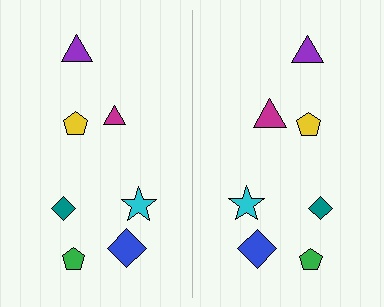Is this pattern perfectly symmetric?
No, the pattern is not perfectly symmetric. The magenta triangle on the right side has a different size than its mirror counterpart.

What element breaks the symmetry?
The magenta triangle on the right side has a different size than its mirror counterpart.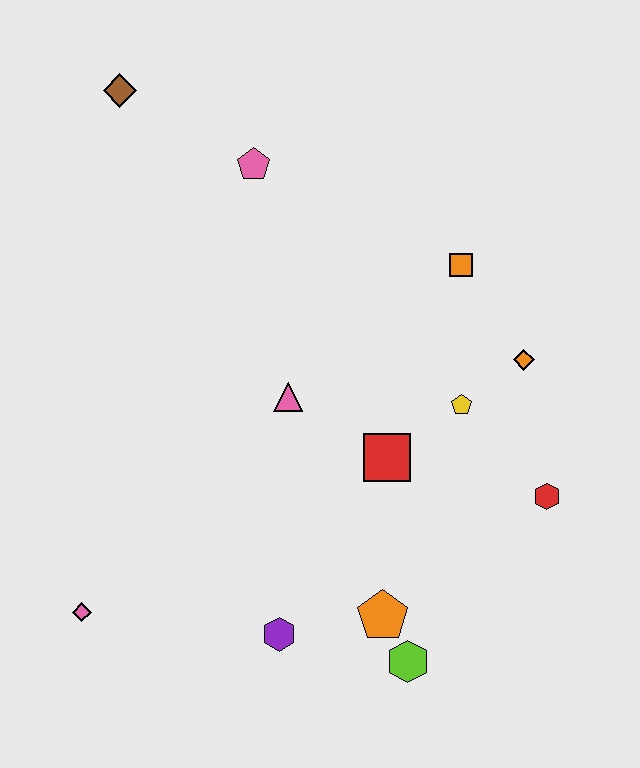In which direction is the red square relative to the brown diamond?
The red square is below the brown diamond.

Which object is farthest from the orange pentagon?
The brown diamond is farthest from the orange pentagon.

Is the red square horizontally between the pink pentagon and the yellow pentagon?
Yes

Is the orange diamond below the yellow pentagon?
No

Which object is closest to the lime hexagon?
The orange pentagon is closest to the lime hexagon.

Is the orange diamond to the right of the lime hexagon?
Yes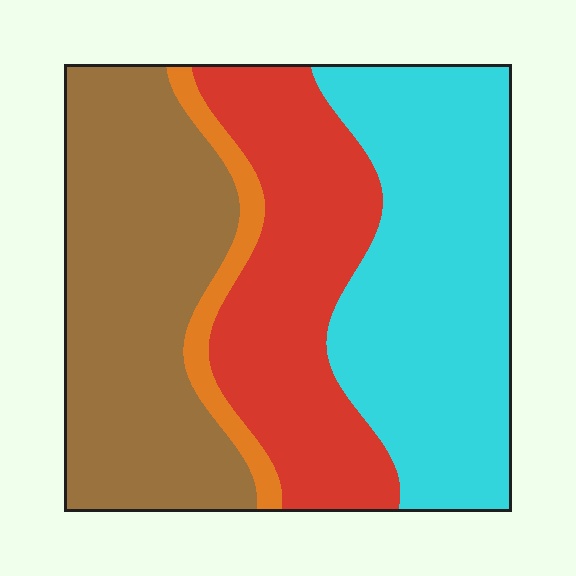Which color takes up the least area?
Orange, at roughly 5%.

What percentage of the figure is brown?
Brown covers about 35% of the figure.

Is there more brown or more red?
Brown.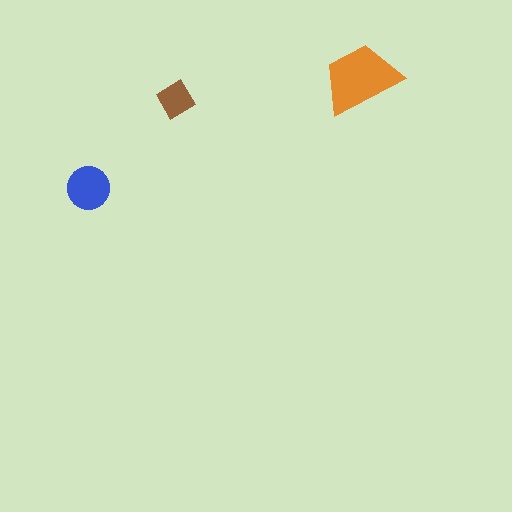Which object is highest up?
The orange trapezoid is topmost.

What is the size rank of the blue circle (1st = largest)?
2nd.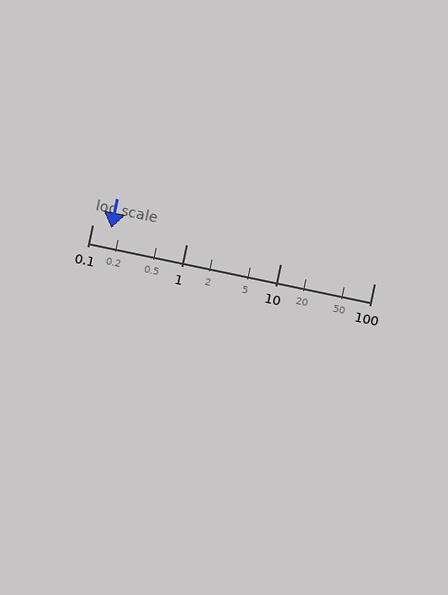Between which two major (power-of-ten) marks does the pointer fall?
The pointer is between 0.1 and 1.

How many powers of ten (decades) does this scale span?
The scale spans 3 decades, from 0.1 to 100.